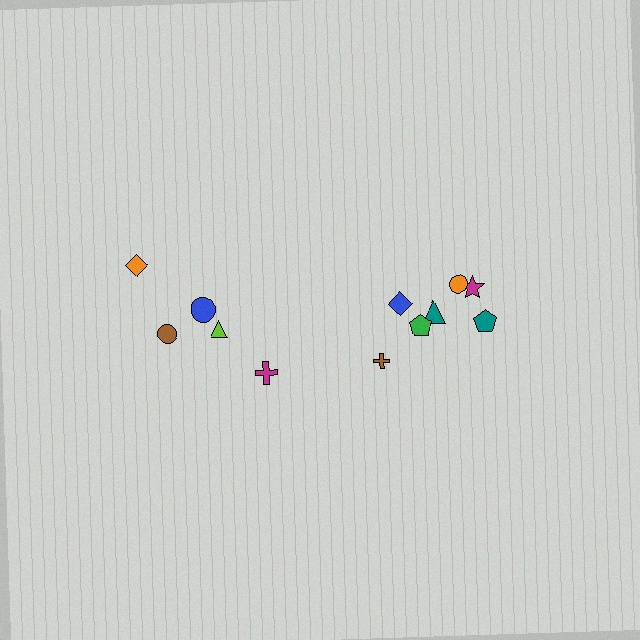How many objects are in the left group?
There are 5 objects.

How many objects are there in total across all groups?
There are 12 objects.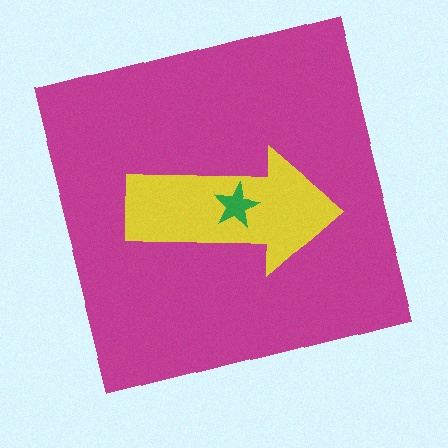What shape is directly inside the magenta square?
The yellow arrow.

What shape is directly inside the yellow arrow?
The green star.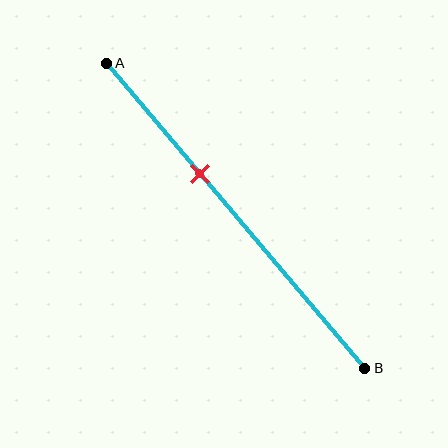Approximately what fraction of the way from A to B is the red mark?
The red mark is approximately 35% of the way from A to B.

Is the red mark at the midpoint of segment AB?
No, the mark is at about 35% from A, not at the 50% midpoint.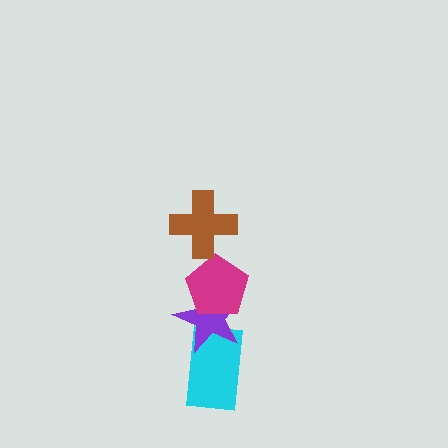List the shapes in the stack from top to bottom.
From top to bottom: the brown cross, the magenta pentagon, the purple star, the cyan rectangle.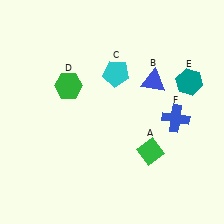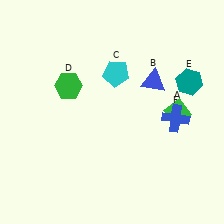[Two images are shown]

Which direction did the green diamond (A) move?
The green diamond (A) moved up.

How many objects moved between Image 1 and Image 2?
1 object moved between the two images.